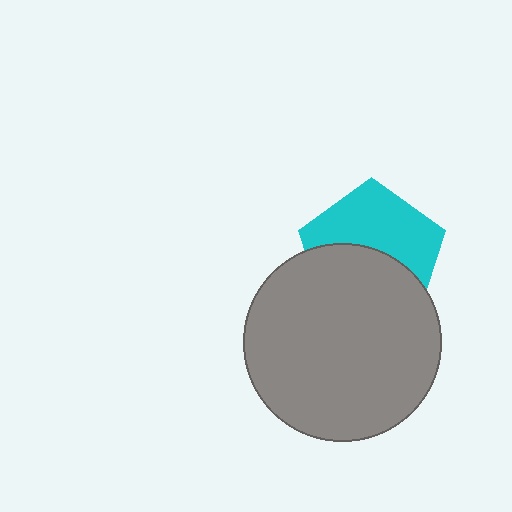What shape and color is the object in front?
The object in front is a gray circle.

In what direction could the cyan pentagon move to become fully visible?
The cyan pentagon could move up. That would shift it out from behind the gray circle entirely.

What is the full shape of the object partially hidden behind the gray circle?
The partially hidden object is a cyan pentagon.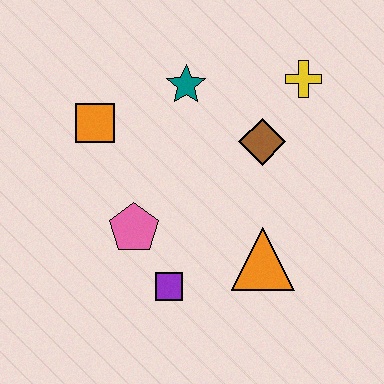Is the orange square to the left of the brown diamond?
Yes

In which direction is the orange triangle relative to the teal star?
The orange triangle is below the teal star.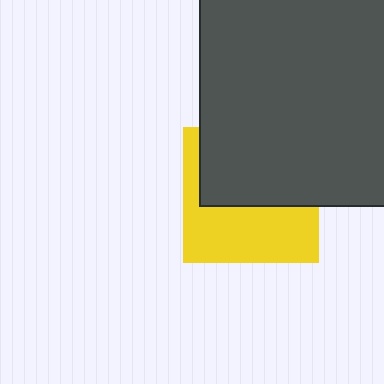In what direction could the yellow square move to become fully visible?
The yellow square could move down. That would shift it out from behind the dark gray square entirely.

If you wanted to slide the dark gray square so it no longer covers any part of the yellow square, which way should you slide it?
Slide it up — that is the most direct way to separate the two shapes.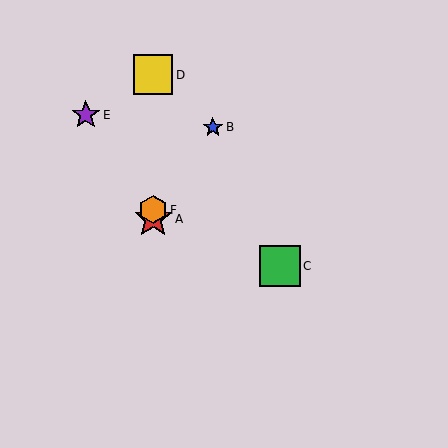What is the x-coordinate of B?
Object B is at x≈213.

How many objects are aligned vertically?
3 objects (A, D, F) are aligned vertically.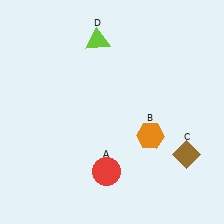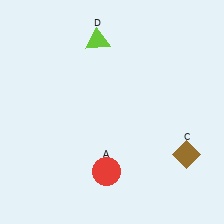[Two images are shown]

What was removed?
The orange hexagon (B) was removed in Image 2.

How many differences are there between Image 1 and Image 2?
There is 1 difference between the two images.